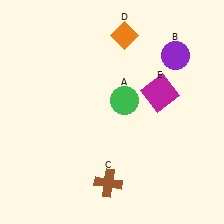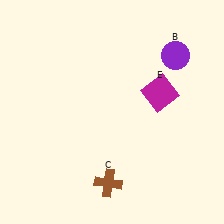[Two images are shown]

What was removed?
The orange diamond (D), the green circle (A) were removed in Image 2.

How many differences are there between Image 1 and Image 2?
There are 2 differences between the two images.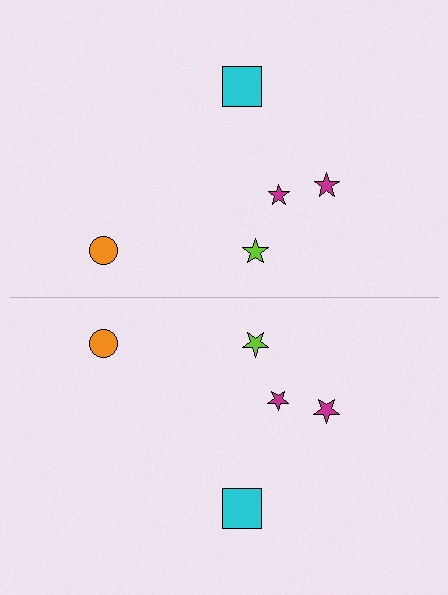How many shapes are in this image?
There are 10 shapes in this image.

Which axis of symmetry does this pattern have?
The pattern has a horizontal axis of symmetry running through the center of the image.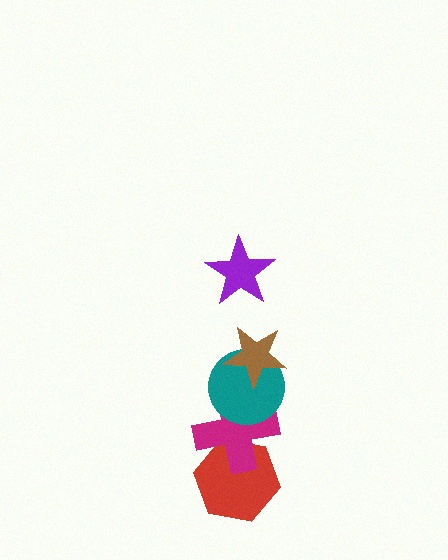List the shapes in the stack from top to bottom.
From top to bottom: the purple star, the brown star, the teal circle, the magenta cross, the red hexagon.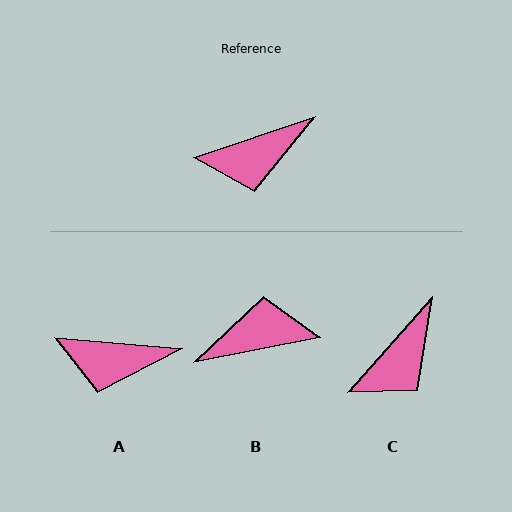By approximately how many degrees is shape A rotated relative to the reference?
Approximately 23 degrees clockwise.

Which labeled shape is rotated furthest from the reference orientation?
B, about 173 degrees away.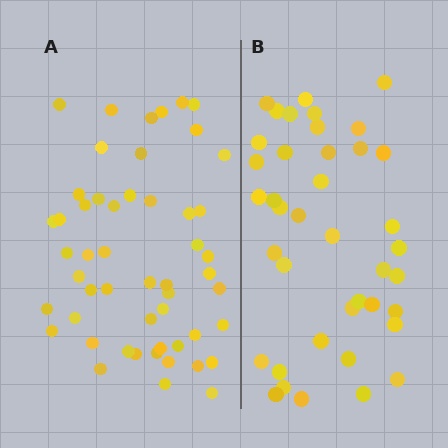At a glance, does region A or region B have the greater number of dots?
Region A (the left region) has more dots.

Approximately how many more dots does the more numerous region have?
Region A has roughly 12 or so more dots than region B.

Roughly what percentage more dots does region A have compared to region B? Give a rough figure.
About 30% more.